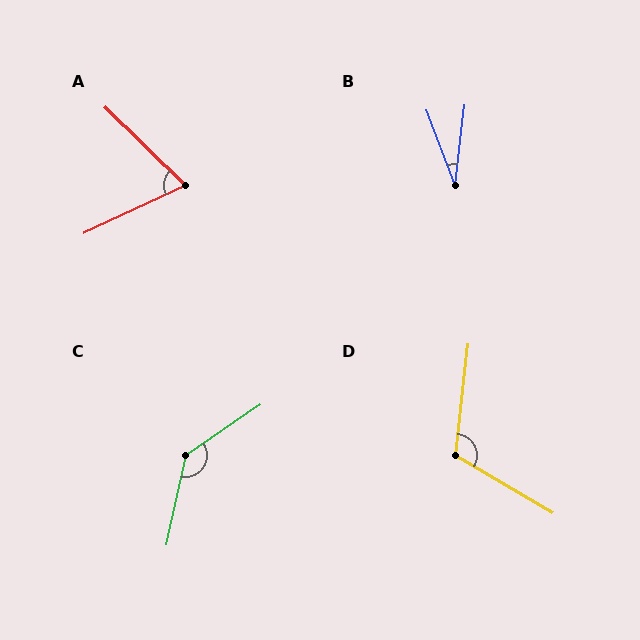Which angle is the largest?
C, at approximately 136 degrees.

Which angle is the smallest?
B, at approximately 27 degrees.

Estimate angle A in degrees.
Approximately 70 degrees.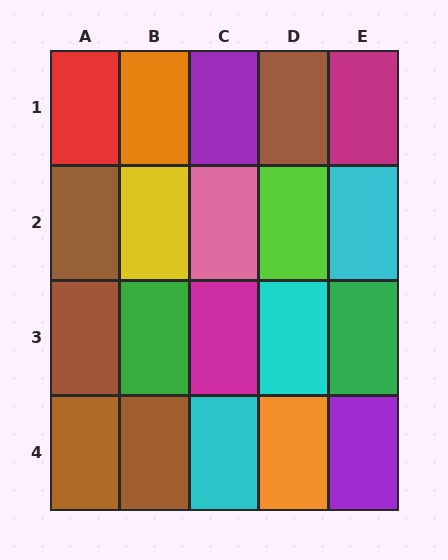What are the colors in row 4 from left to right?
Brown, brown, cyan, orange, purple.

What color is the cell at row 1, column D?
Brown.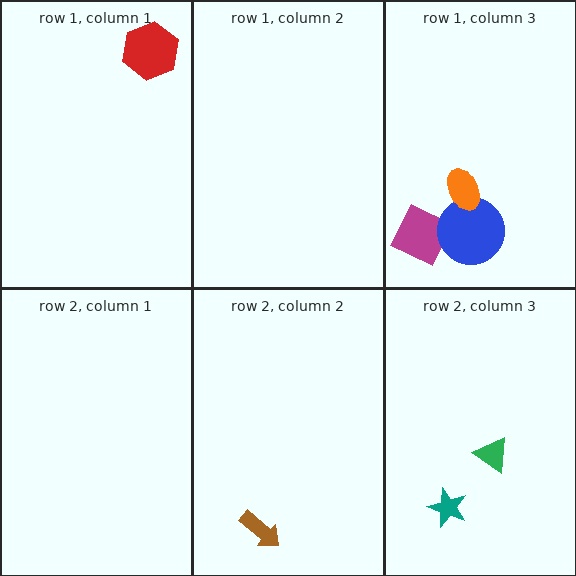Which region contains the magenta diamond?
The row 1, column 3 region.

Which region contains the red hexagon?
The row 1, column 1 region.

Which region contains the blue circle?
The row 1, column 3 region.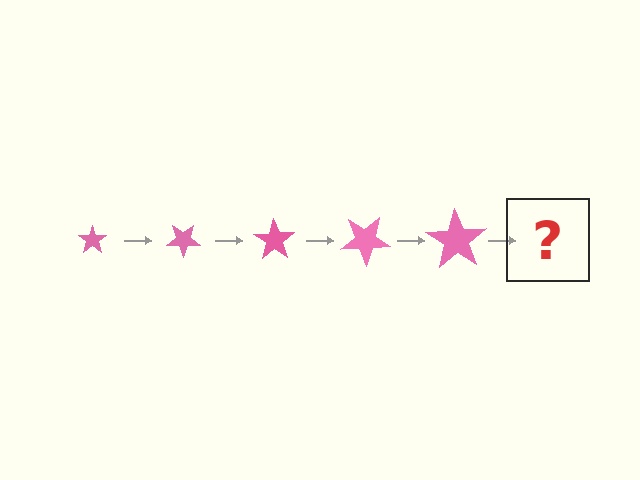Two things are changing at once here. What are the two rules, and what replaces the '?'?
The two rules are that the star grows larger each step and it rotates 35 degrees each step. The '?' should be a star, larger than the previous one and rotated 175 degrees from the start.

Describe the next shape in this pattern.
It should be a star, larger than the previous one and rotated 175 degrees from the start.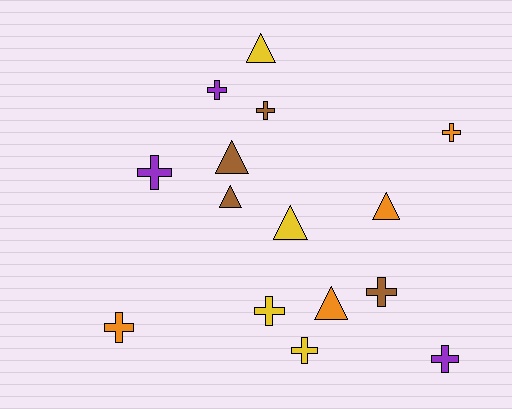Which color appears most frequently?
Brown, with 4 objects.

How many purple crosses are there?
There are 3 purple crosses.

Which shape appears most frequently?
Cross, with 9 objects.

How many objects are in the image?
There are 15 objects.